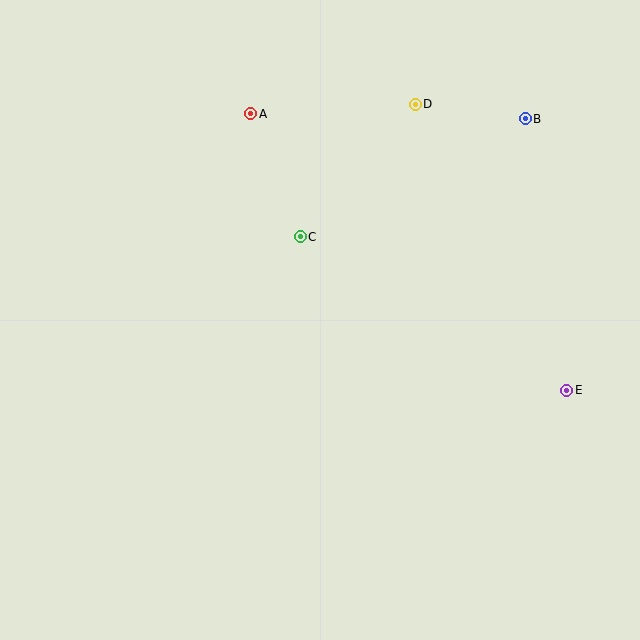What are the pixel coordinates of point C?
Point C is at (300, 237).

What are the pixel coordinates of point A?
Point A is at (251, 114).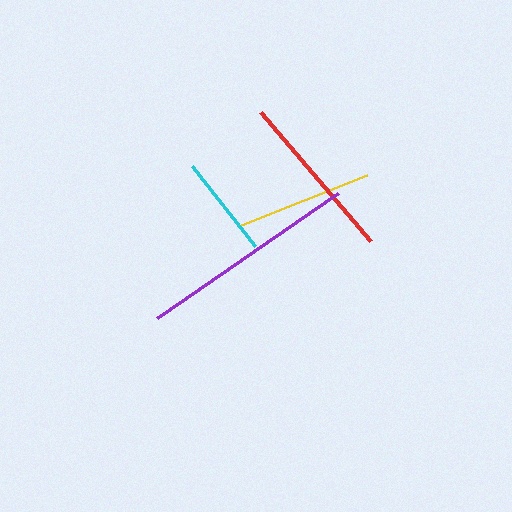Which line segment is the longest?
The purple line is the longest at approximately 220 pixels.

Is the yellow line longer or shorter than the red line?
The red line is longer than the yellow line.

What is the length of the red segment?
The red segment is approximately 169 pixels long.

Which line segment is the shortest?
The cyan line is the shortest at approximately 102 pixels.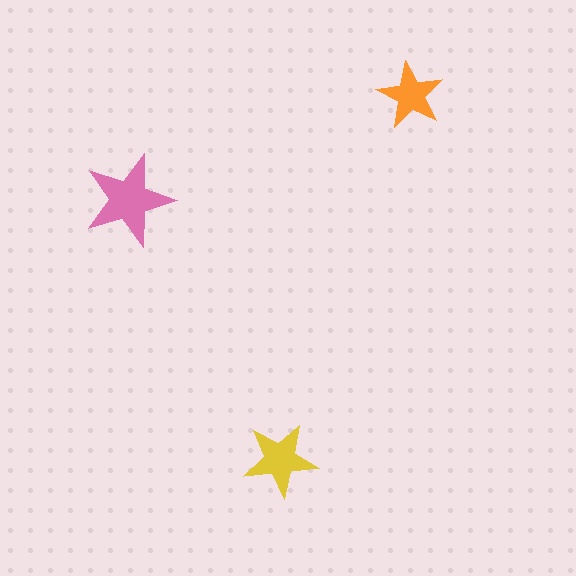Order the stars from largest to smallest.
the pink one, the yellow one, the orange one.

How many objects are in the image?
There are 3 objects in the image.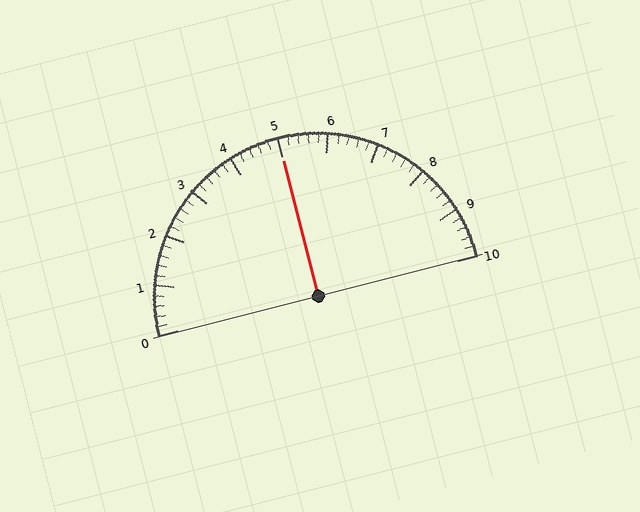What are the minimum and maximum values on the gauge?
The gauge ranges from 0 to 10.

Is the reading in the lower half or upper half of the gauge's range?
The reading is in the upper half of the range (0 to 10).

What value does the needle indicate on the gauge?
The needle indicates approximately 5.0.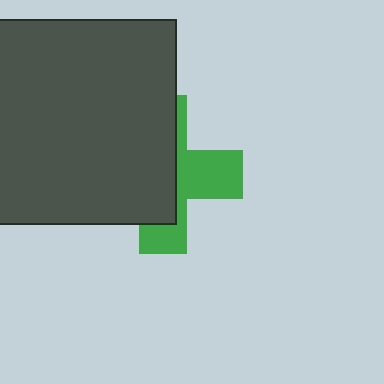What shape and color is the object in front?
The object in front is a dark gray square.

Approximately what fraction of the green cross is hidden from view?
Roughly 59% of the green cross is hidden behind the dark gray square.